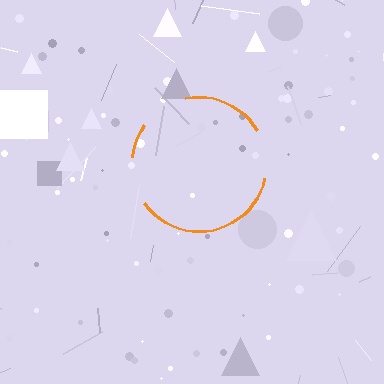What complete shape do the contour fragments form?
The contour fragments form a circle.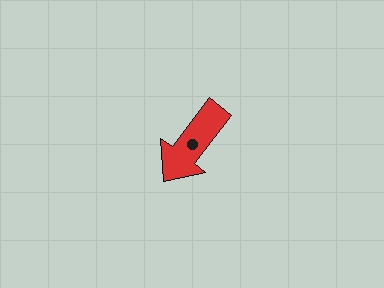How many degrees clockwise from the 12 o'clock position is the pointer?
Approximately 217 degrees.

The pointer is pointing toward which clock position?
Roughly 7 o'clock.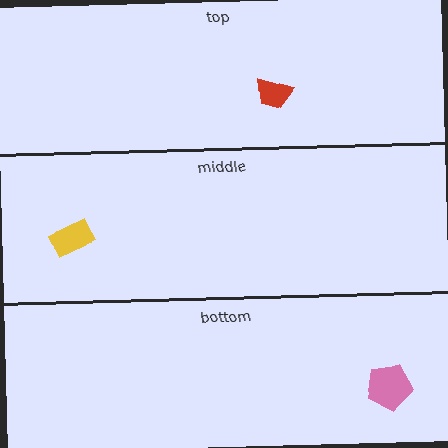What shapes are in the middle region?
The yellow rectangle.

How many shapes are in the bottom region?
1.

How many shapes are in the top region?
1.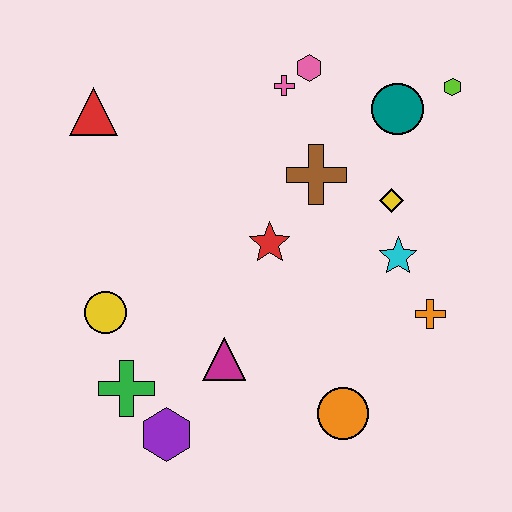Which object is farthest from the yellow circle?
The lime hexagon is farthest from the yellow circle.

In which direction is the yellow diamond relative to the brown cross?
The yellow diamond is to the right of the brown cross.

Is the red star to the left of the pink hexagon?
Yes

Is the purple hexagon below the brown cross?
Yes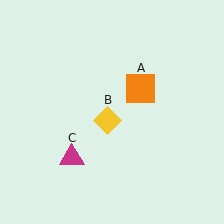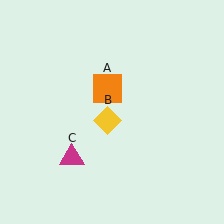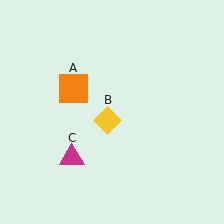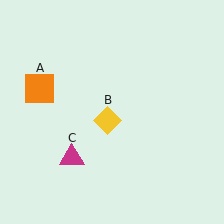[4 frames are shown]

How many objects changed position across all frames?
1 object changed position: orange square (object A).